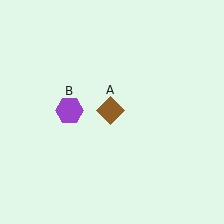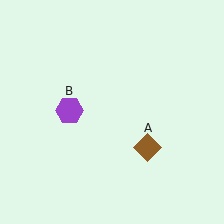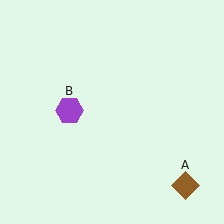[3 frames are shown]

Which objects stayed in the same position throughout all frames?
Purple hexagon (object B) remained stationary.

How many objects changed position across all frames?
1 object changed position: brown diamond (object A).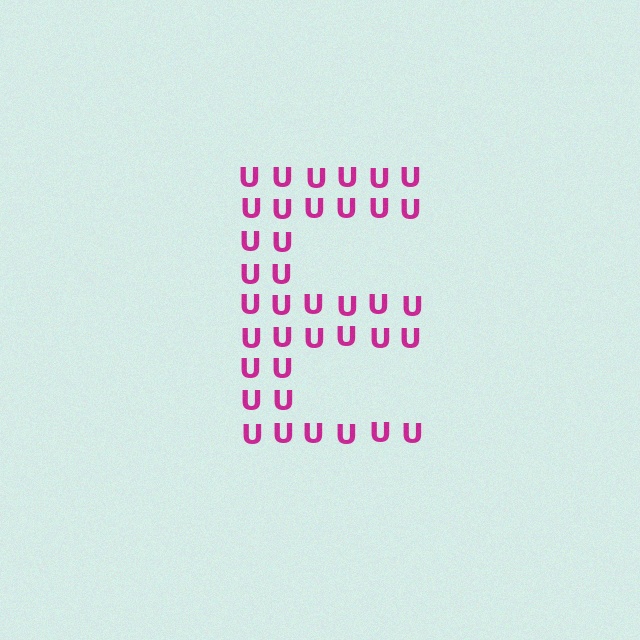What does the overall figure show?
The overall figure shows the letter E.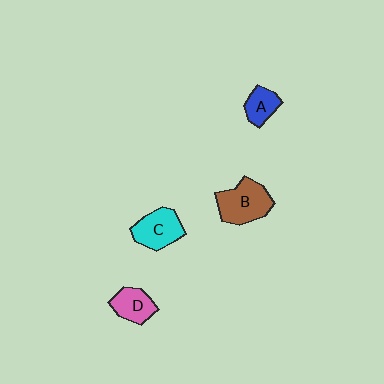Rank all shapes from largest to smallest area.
From largest to smallest: B (brown), C (cyan), D (pink), A (blue).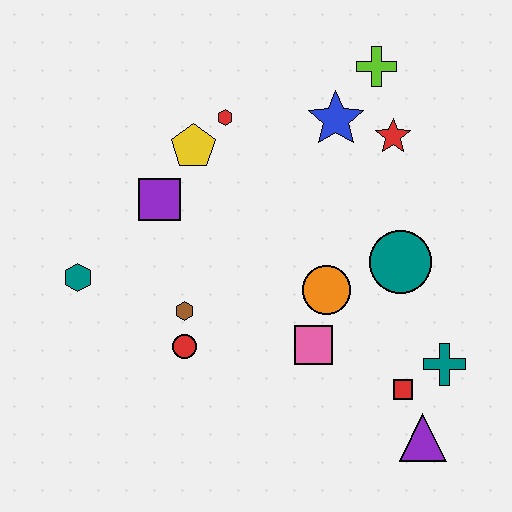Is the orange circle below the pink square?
No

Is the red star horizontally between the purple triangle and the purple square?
Yes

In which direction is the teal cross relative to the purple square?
The teal cross is to the right of the purple square.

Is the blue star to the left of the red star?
Yes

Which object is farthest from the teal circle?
The teal hexagon is farthest from the teal circle.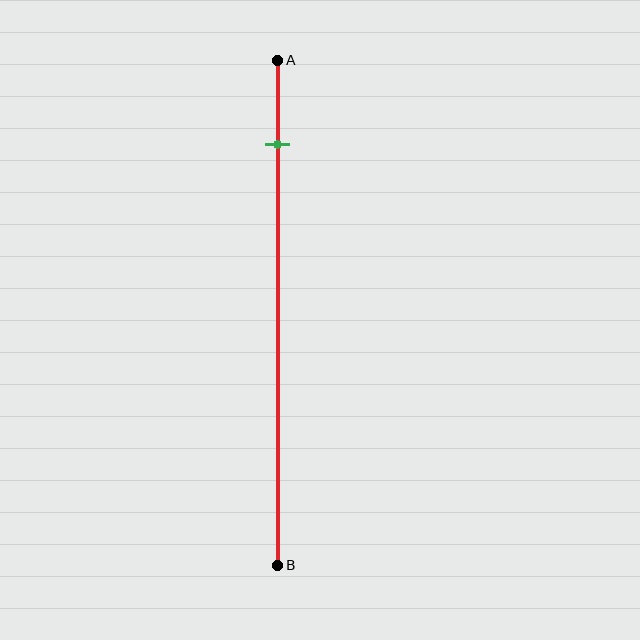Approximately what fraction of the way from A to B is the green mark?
The green mark is approximately 15% of the way from A to B.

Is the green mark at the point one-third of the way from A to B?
No, the mark is at about 15% from A, not at the 33% one-third point.